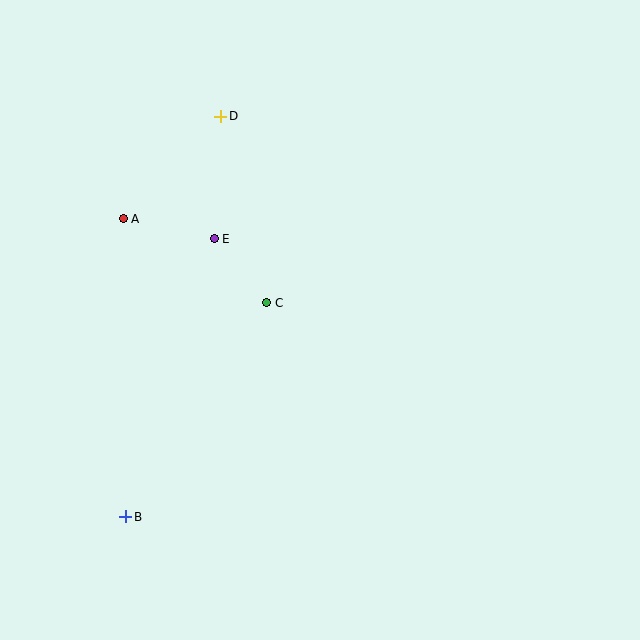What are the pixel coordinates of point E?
Point E is at (214, 239).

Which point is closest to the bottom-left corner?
Point B is closest to the bottom-left corner.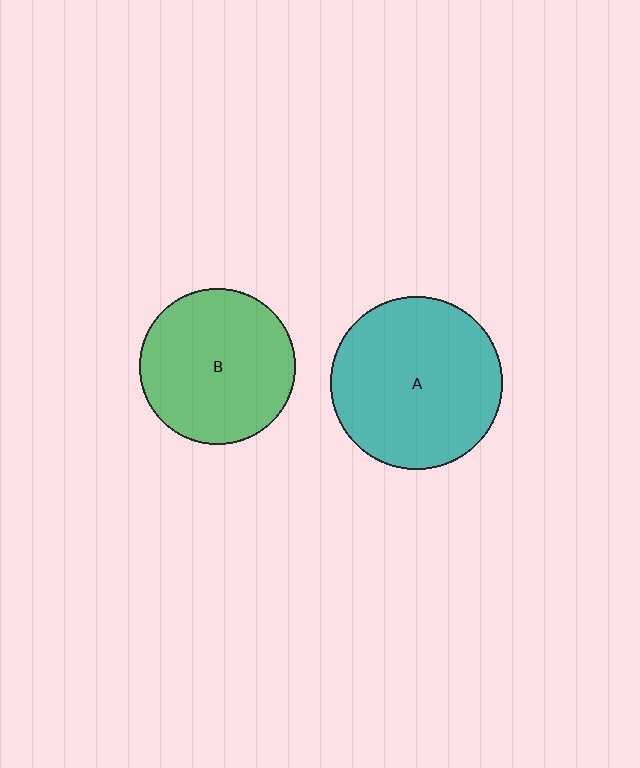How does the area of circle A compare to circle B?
Approximately 1.2 times.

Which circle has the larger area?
Circle A (teal).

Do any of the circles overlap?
No, none of the circles overlap.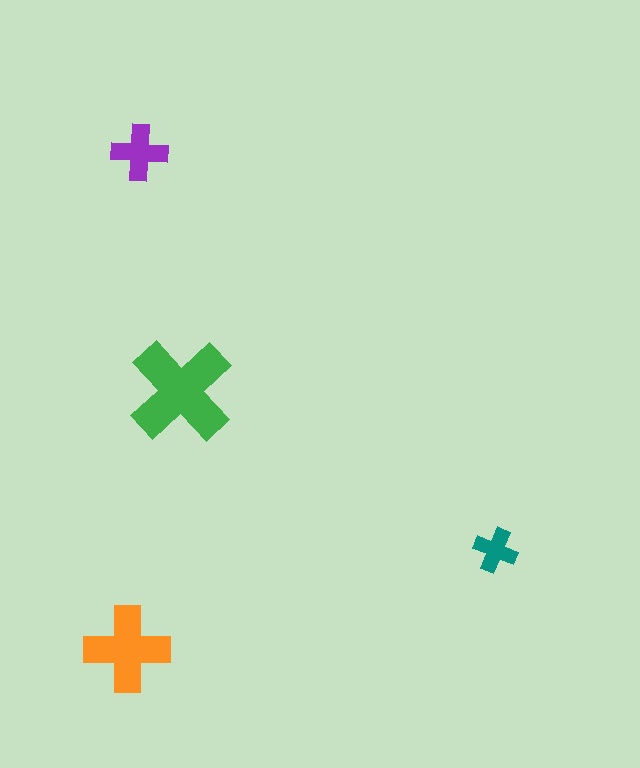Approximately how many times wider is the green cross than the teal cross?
About 2.5 times wider.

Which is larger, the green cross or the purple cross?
The green one.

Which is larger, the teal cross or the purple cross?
The purple one.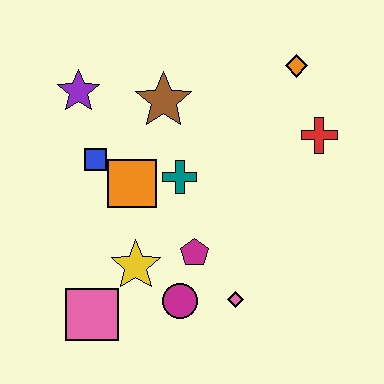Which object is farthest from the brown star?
The pink square is farthest from the brown star.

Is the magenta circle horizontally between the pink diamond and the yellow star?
Yes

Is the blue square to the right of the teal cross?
No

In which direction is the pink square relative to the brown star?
The pink square is below the brown star.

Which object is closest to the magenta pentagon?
The magenta circle is closest to the magenta pentagon.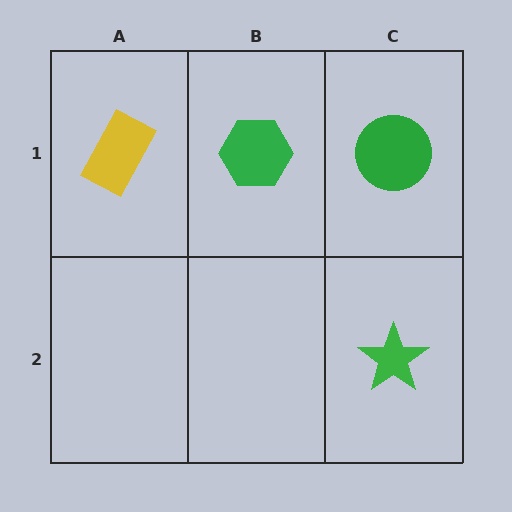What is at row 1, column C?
A green circle.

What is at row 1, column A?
A yellow rectangle.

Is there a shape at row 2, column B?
No, that cell is empty.